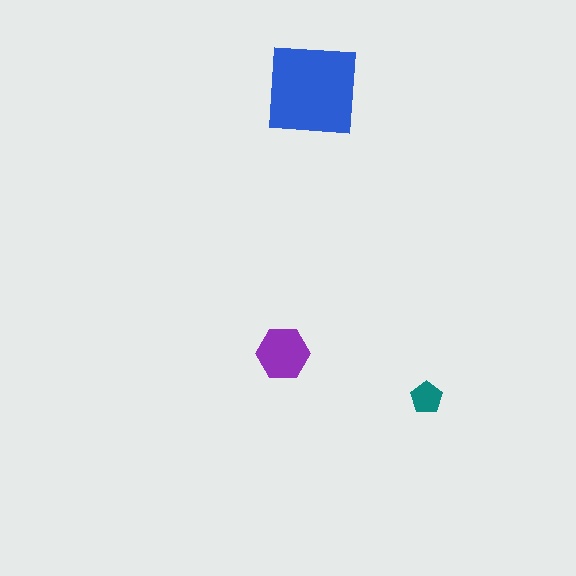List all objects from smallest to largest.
The teal pentagon, the purple hexagon, the blue square.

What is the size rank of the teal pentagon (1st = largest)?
3rd.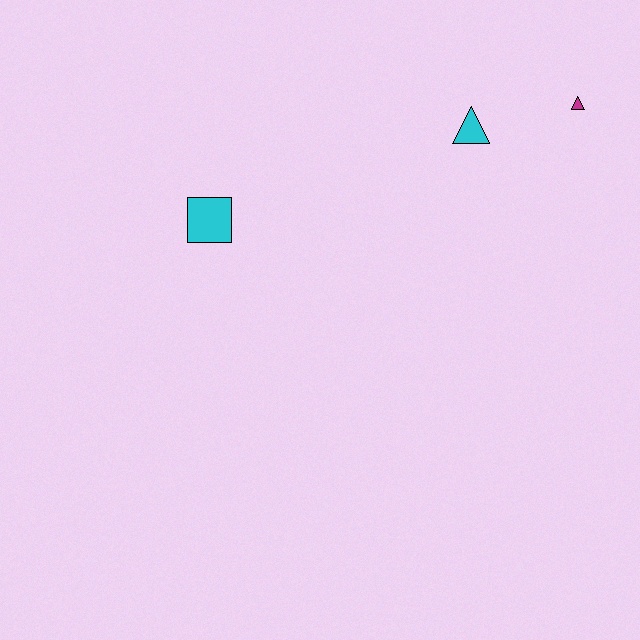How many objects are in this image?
There are 3 objects.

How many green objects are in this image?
There are no green objects.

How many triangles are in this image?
There are 2 triangles.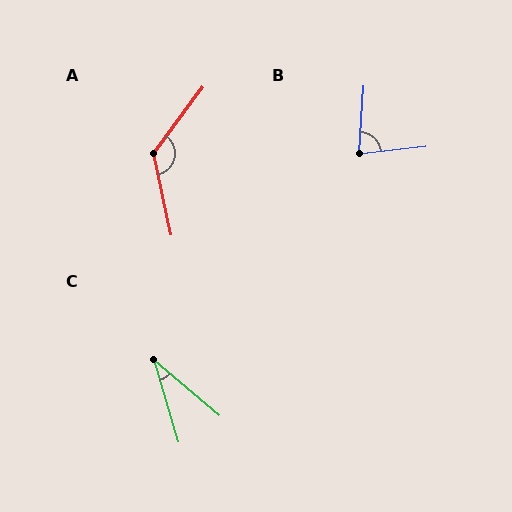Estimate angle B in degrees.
Approximately 79 degrees.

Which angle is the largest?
A, at approximately 131 degrees.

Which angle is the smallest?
C, at approximately 34 degrees.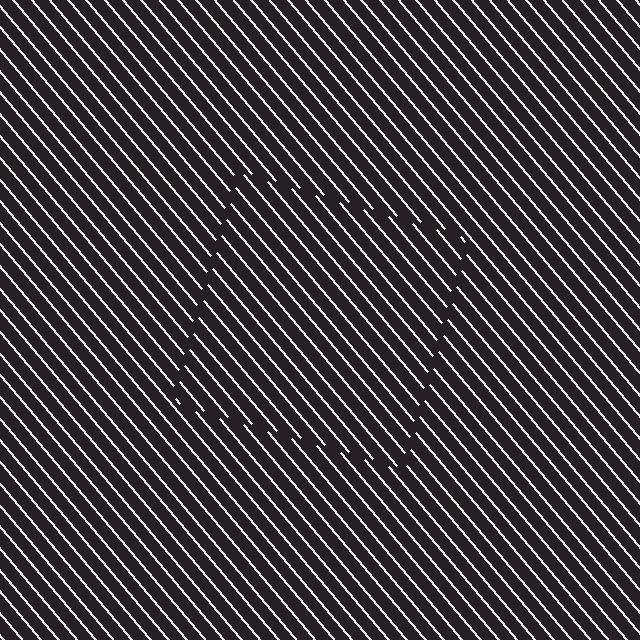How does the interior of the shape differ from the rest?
The interior of the shape contains the same grating, shifted by half a period — the contour is defined by the phase discontinuity where line-ends from the inner and outer gratings abut.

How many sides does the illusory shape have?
4 sides — the line-ends trace a square.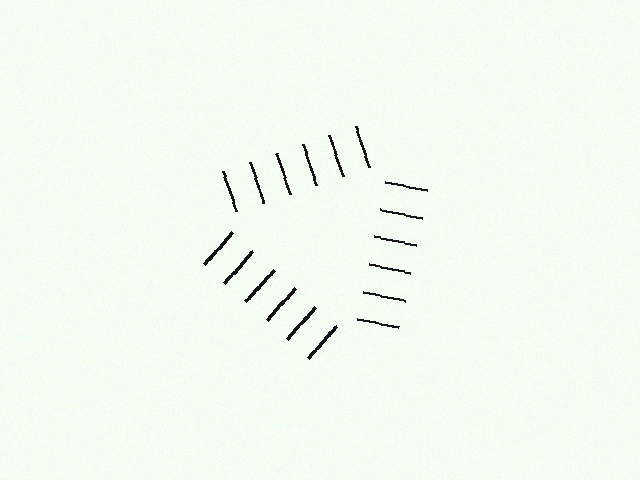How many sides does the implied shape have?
3 sides — the line-ends trace a triangle.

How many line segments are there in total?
18 — 6 along each of the 3 edges.